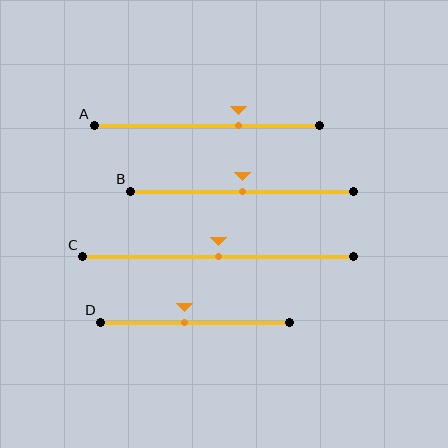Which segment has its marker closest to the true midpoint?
Segment B has its marker closest to the true midpoint.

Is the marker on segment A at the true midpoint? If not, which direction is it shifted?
No, the marker on segment A is shifted to the right by about 14% of the segment length.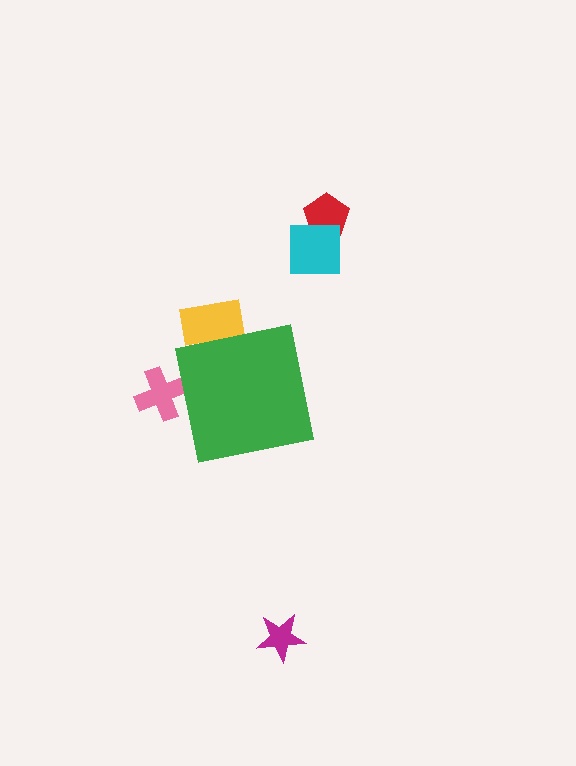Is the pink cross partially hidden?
Yes, the pink cross is partially hidden behind the green square.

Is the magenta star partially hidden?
No, the magenta star is fully visible.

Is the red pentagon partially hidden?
No, the red pentagon is fully visible.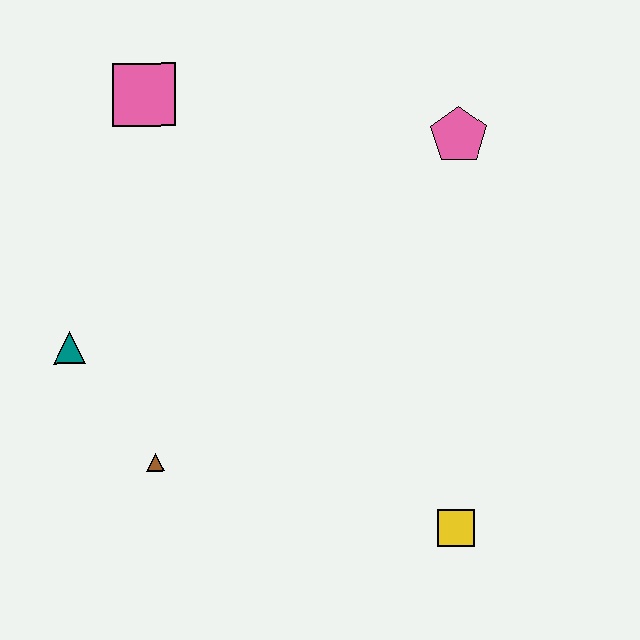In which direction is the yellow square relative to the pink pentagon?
The yellow square is below the pink pentagon.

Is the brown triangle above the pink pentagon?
No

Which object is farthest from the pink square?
The yellow square is farthest from the pink square.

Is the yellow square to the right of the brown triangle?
Yes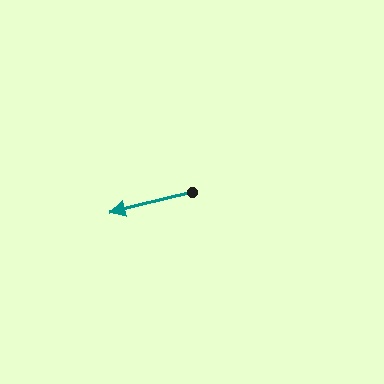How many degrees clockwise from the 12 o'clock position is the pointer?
Approximately 256 degrees.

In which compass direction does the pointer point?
West.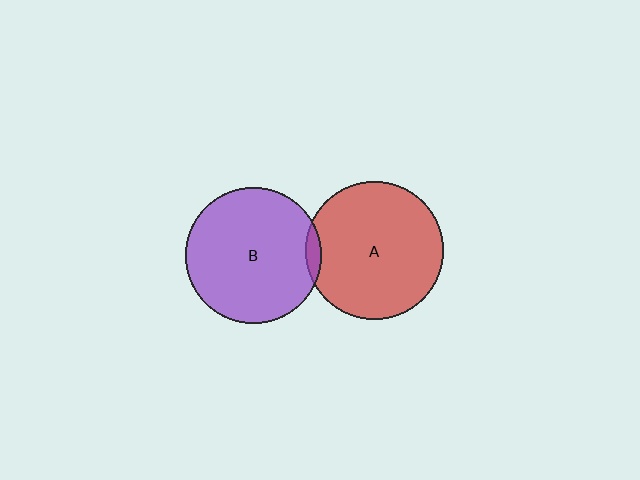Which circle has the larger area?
Circle A (red).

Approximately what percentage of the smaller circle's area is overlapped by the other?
Approximately 5%.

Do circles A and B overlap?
Yes.